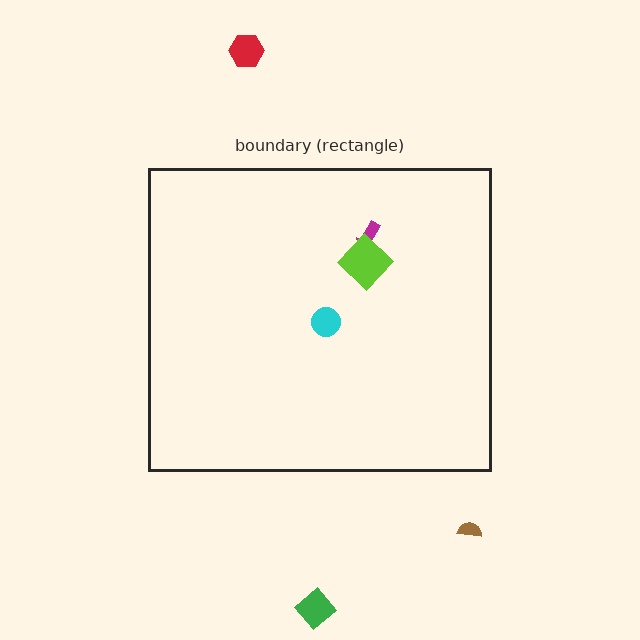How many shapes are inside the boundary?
3 inside, 3 outside.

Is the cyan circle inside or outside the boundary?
Inside.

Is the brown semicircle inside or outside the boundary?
Outside.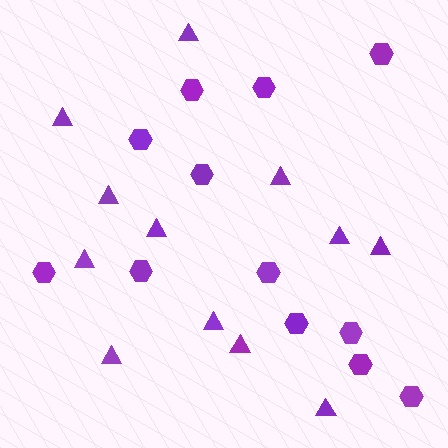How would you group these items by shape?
There are 2 groups: one group of triangles (12) and one group of hexagons (12).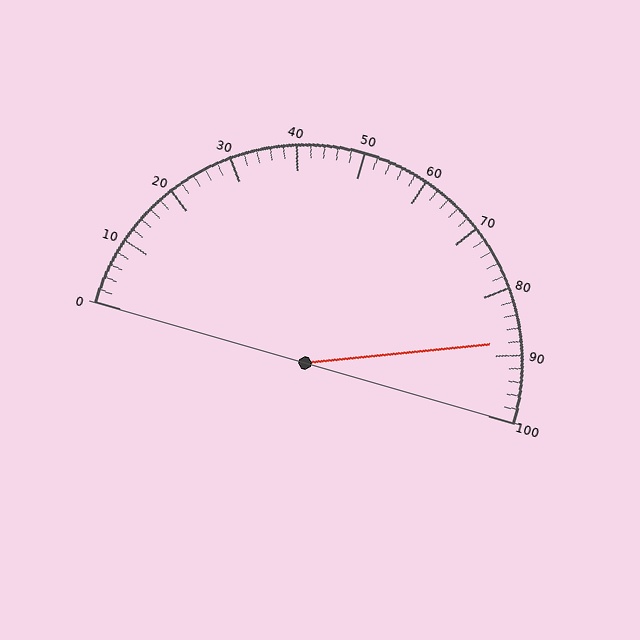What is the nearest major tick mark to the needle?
The nearest major tick mark is 90.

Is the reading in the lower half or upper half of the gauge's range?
The reading is in the upper half of the range (0 to 100).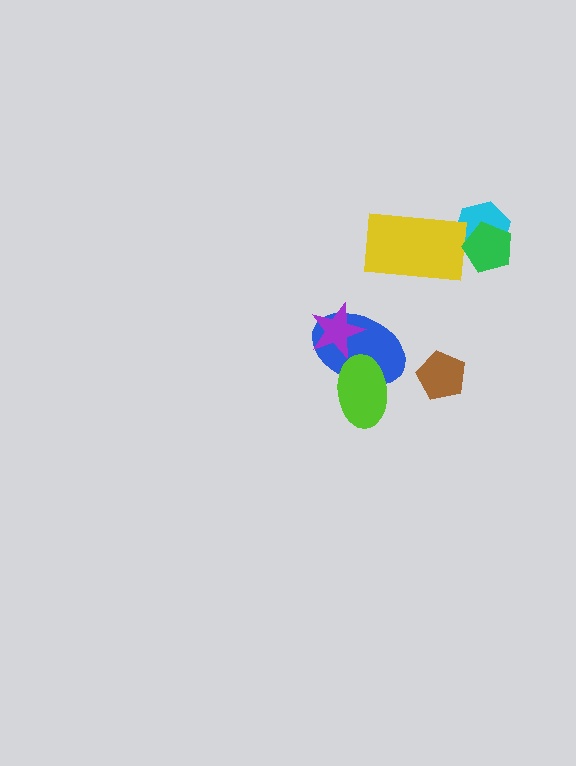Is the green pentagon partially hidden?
No, no other shape covers it.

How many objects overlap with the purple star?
1 object overlaps with the purple star.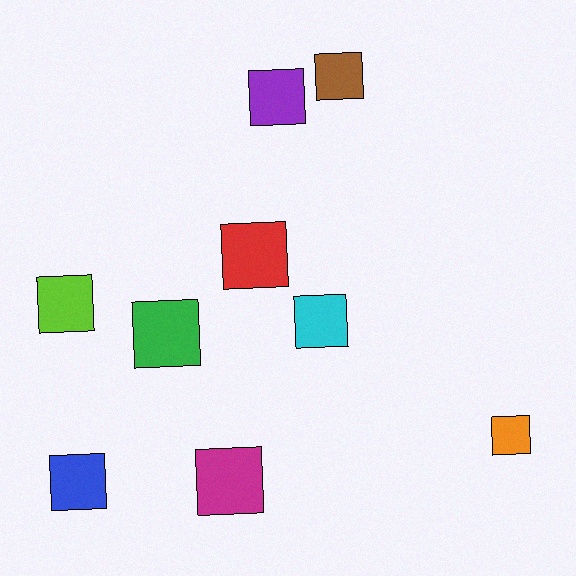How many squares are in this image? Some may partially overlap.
There are 9 squares.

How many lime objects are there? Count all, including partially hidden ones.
There is 1 lime object.